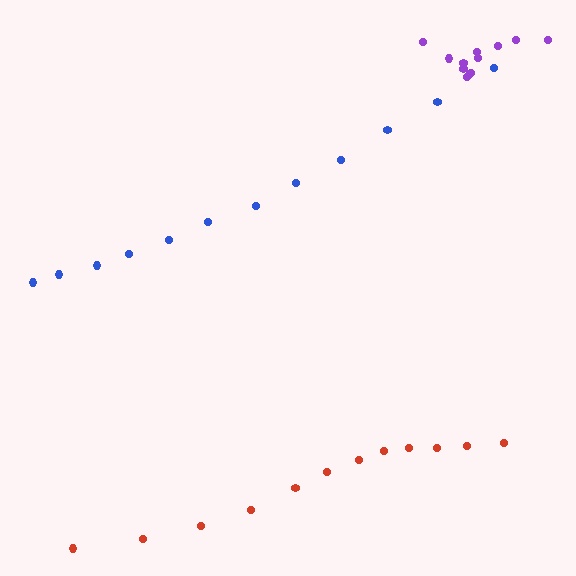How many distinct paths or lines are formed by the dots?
There are 3 distinct paths.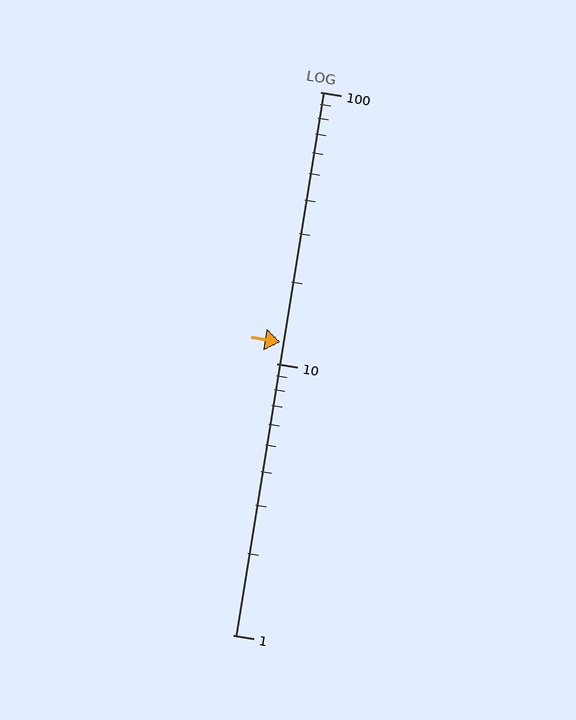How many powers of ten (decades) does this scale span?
The scale spans 2 decades, from 1 to 100.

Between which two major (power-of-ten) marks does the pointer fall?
The pointer is between 10 and 100.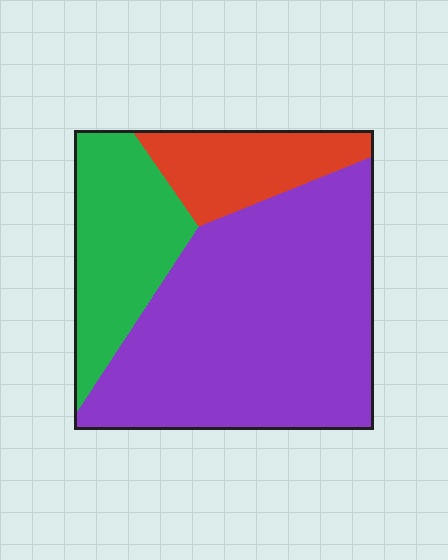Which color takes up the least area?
Red, at roughly 15%.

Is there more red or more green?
Green.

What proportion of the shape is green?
Green takes up less than a quarter of the shape.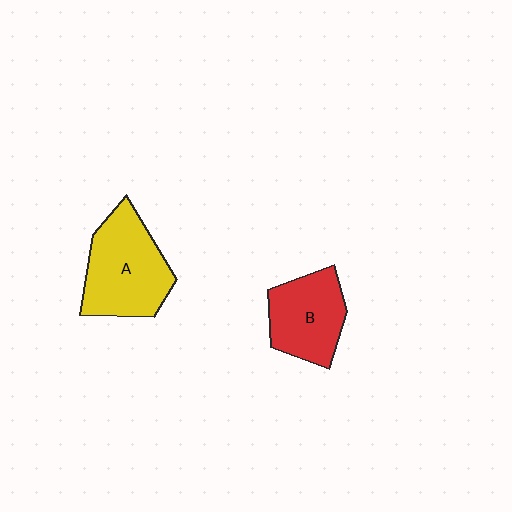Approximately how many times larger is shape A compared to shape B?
Approximately 1.3 times.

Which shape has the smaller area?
Shape B (red).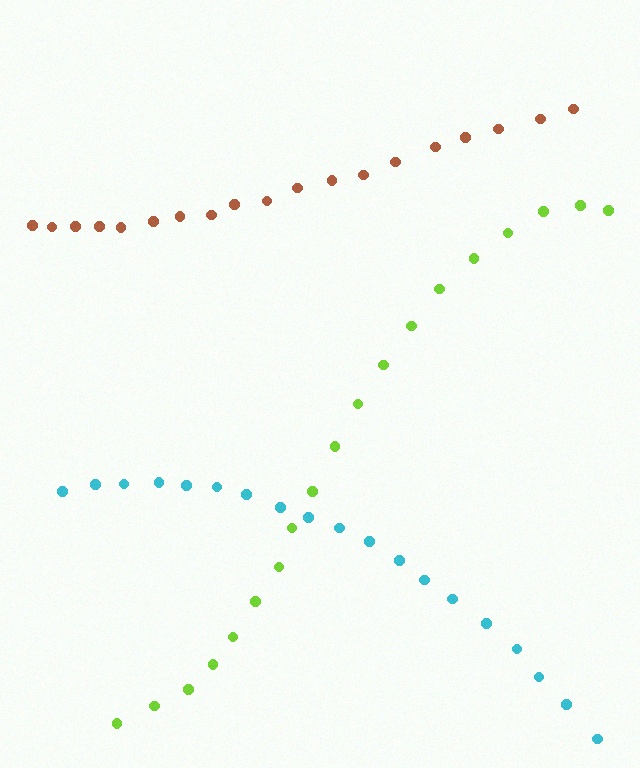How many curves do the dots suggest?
There are 3 distinct paths.